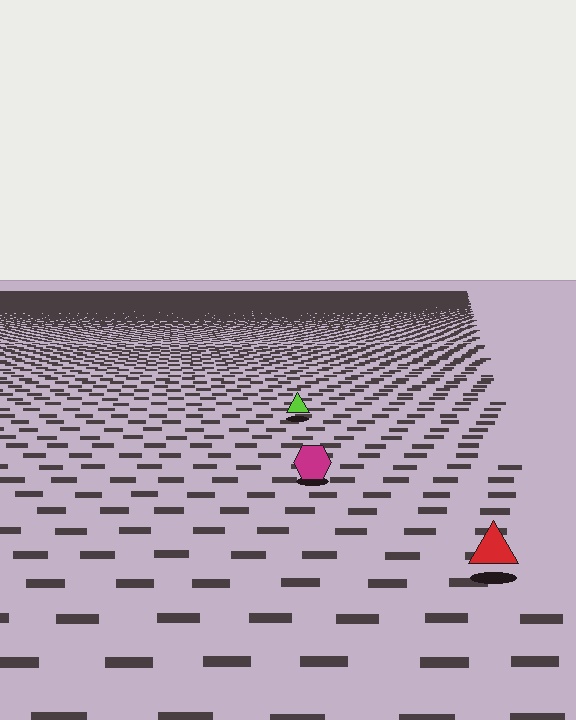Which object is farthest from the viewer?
The lime triangle is farthest from the viewer. It appears smaller and the ground texture around it is denser.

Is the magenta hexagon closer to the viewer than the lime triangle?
Yes. The magenta hexagon is closer — you can tell from the texture gradient: the ground texture is coarser near it.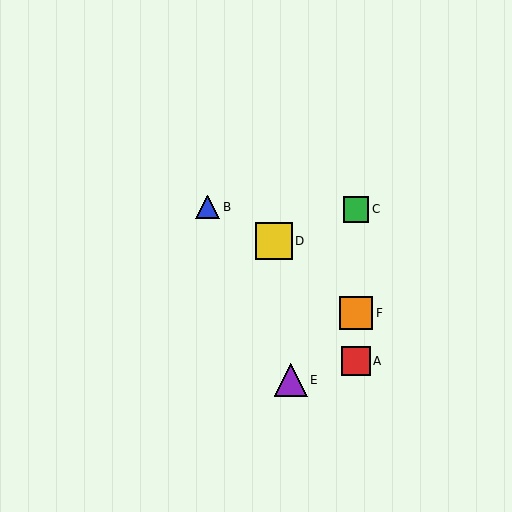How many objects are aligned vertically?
3 objects (A, C, F) are aligned vertically.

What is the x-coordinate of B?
Object B is at x≈208.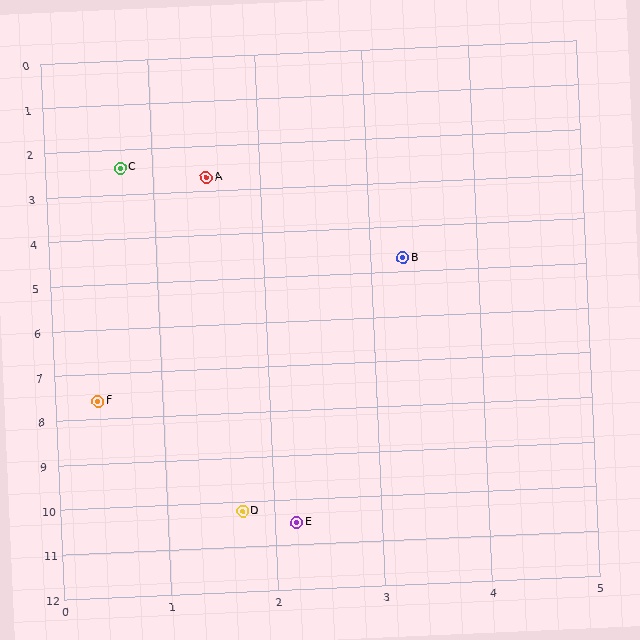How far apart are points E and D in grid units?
Points E and D are about 0.6 grid units apart.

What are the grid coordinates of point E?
Point E is at approximately (2.2, 10.5).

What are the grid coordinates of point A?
Point A is at approximately (1.5, 2.7).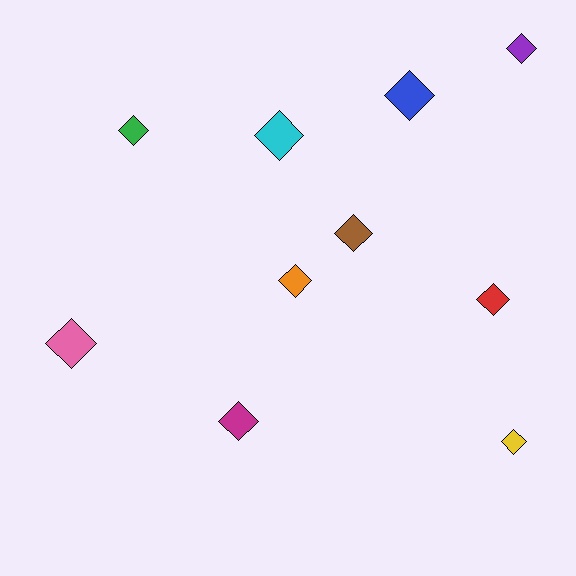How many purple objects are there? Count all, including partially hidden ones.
There is 1 purple object.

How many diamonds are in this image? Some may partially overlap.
There are 10 diamonds.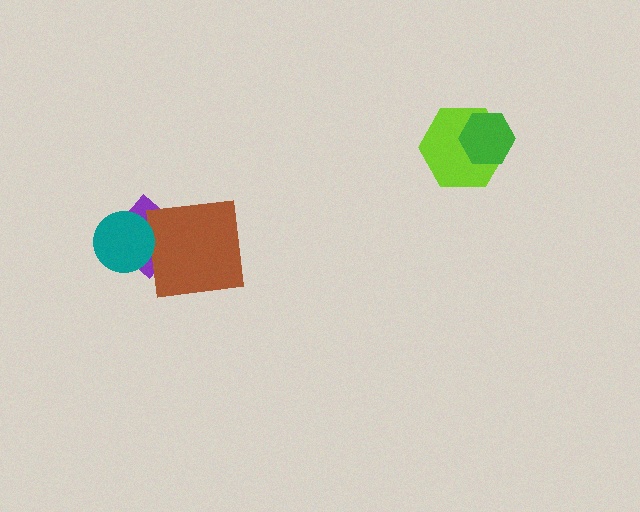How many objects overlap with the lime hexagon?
1 object overlaps with the lime hexagon.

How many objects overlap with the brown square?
1 object overlaps with the brown square.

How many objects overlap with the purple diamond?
2 objects overlap with the purple diamond.